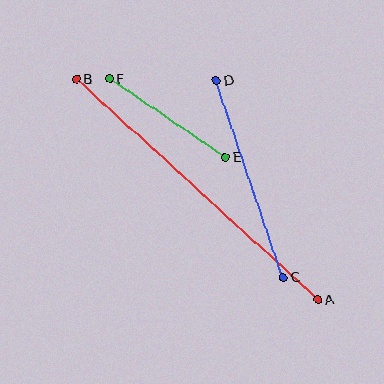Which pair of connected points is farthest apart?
Points A and B are farthest apart.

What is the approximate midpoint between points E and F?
The midpoint is at approximately (167, 118) pixels.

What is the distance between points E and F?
The distance is approximately 140 pixels.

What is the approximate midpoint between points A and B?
The midpoint is at approximately (197, 189) pixels.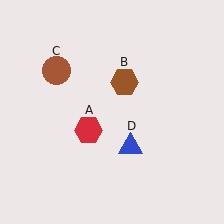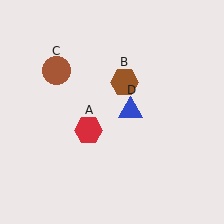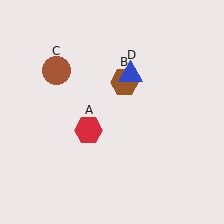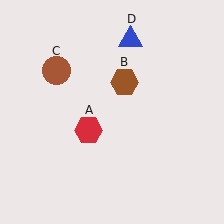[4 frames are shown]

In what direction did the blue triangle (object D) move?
The blue triangle (object D) moved up.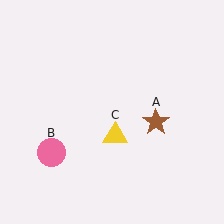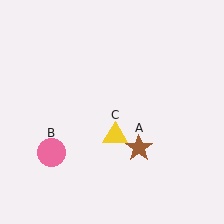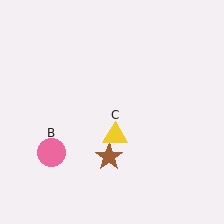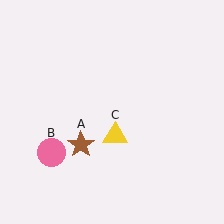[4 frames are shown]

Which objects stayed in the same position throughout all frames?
Pink circle (object B) and yellow triangle (object C) remained stationary.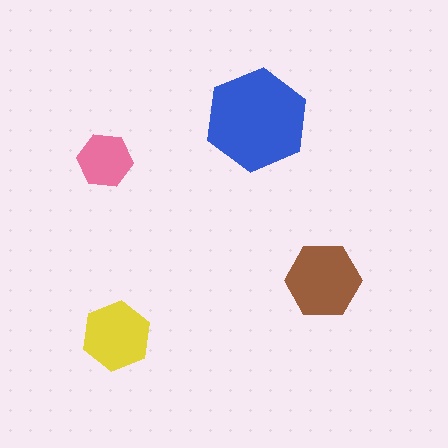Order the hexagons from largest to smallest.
the blue one, the brown one, the yellow one, the pink one.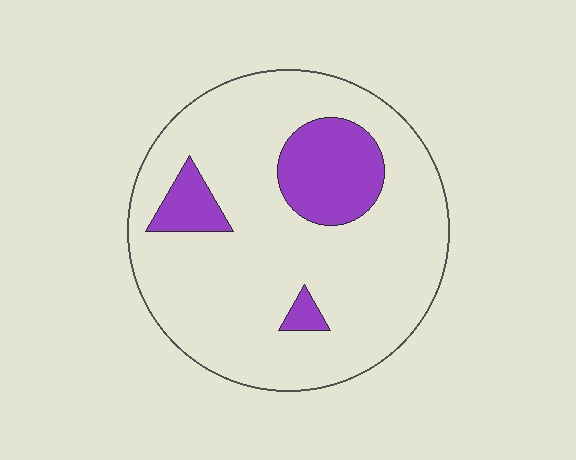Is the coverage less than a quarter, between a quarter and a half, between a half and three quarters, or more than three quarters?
Less than a quarter.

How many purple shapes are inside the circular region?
3.